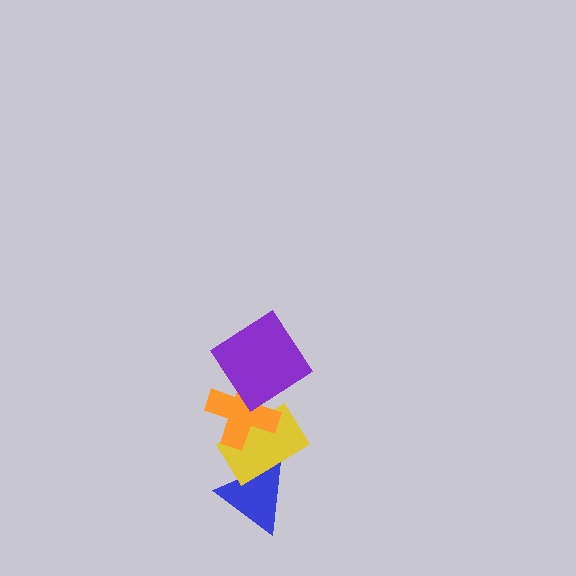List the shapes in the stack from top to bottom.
From top to bottom: the purple diamond, the orange cross, the yellow rectangle, the blue triangle.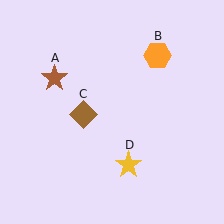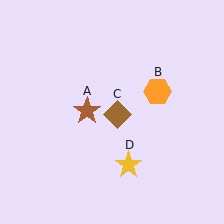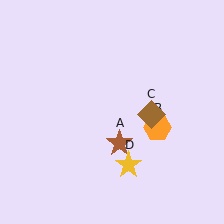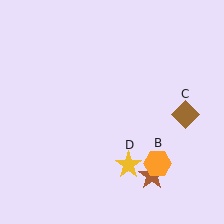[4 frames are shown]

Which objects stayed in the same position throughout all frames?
Yellow star (object D) remained stationary.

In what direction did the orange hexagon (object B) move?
The orange hexagon (object B) moved down.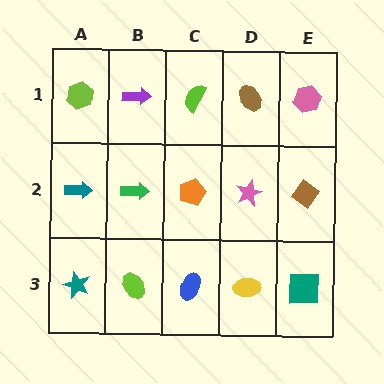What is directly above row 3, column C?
An orange pentagon.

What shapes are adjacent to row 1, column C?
An orange pentagon (row 2, column C), a purple arrow (row 1, column B), a brown ellipse (row 1, column D).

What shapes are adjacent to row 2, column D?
A brown ellipse (row 1, column D), a yellow ellipse (row 3, column D), an orange pentagon (row 2, column C), a brown diamond (row 2, column E).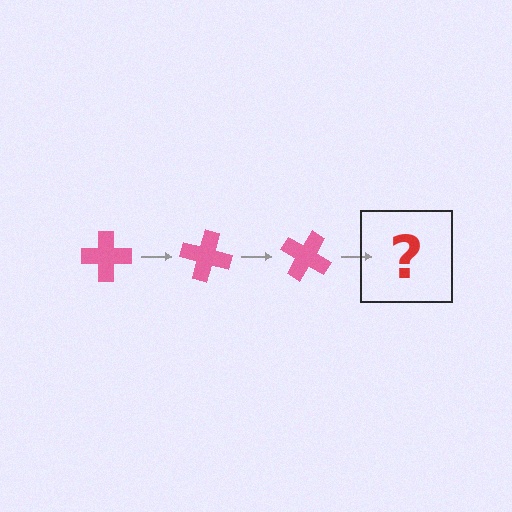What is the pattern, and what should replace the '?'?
The pattern is that the cross rotates 15 degrees each step. The '?' should be a pink cross rotated 45 degrees.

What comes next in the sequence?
The next element should be a pink cross rotated 45 degrees.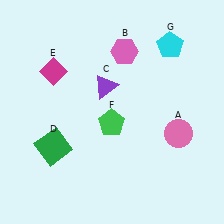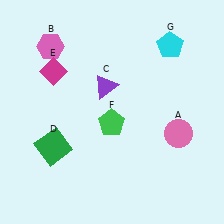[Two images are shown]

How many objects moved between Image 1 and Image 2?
1 object moved between the two images.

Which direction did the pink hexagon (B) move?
The pink hexagon (B) moved left.